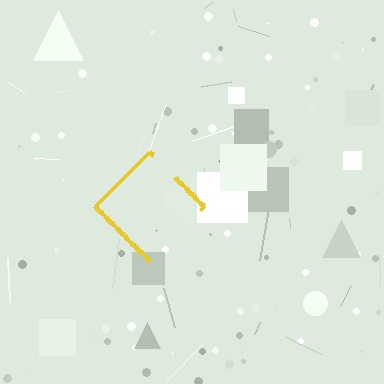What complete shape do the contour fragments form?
The contour fragments form a diamond.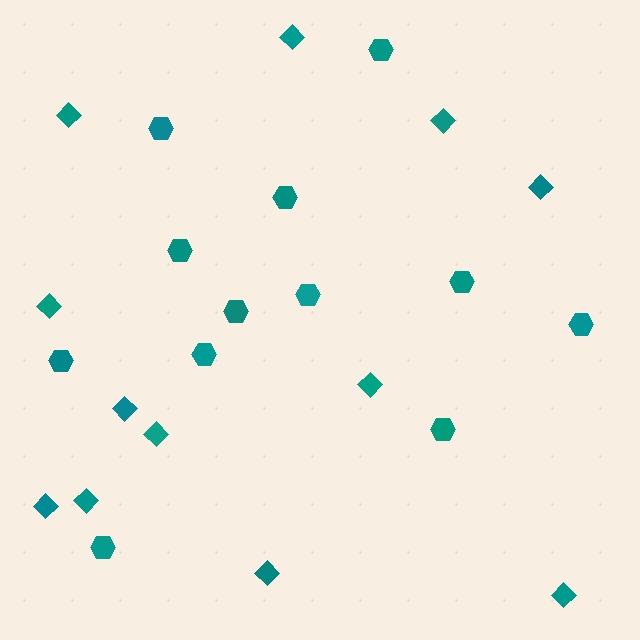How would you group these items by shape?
There are 2 groups: one group of hexagons (12) and one group of diamonds (12).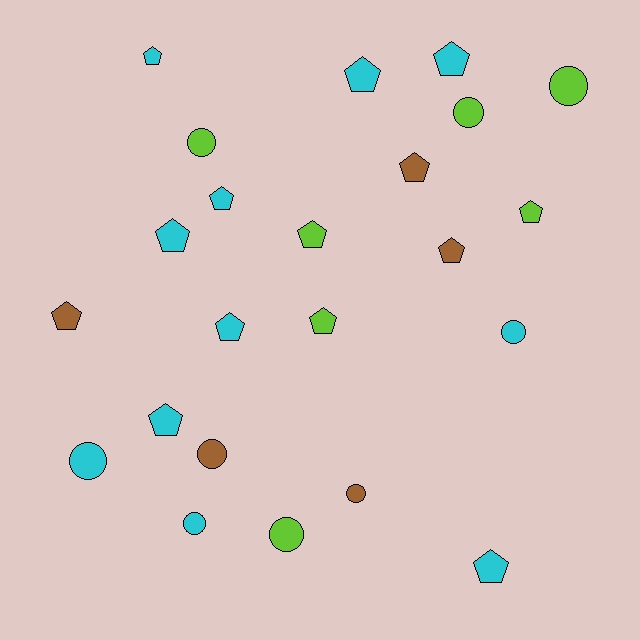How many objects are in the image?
There are 23 objects.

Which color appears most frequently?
Cyan, with 11 objects.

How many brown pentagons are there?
There are 3 brown pentagons.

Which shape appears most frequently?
Pentagon, with 14 objects.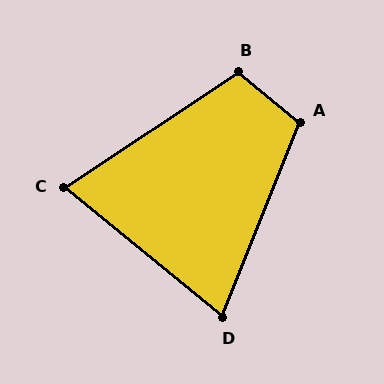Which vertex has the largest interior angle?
A, at approximately 107 degrees.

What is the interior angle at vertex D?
Approximately 73 degrees (acute).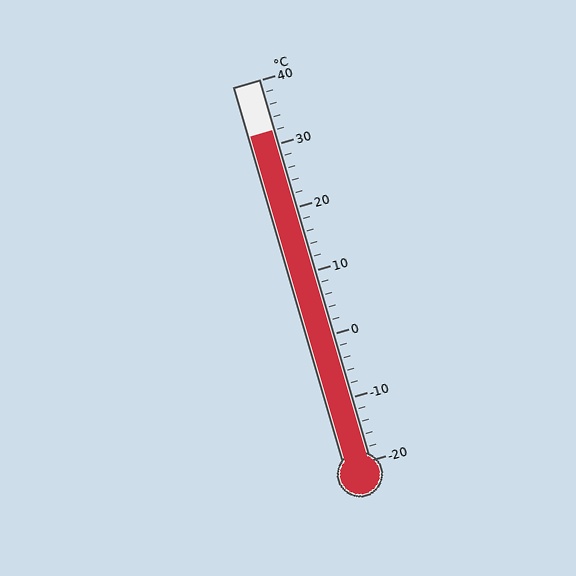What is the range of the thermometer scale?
The thermometer scale ranges from -20°C to 40°C.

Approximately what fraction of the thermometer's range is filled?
The thermometer is filled to approximately 85% of its range.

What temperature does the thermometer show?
The thermometer shows approximately 32°C.